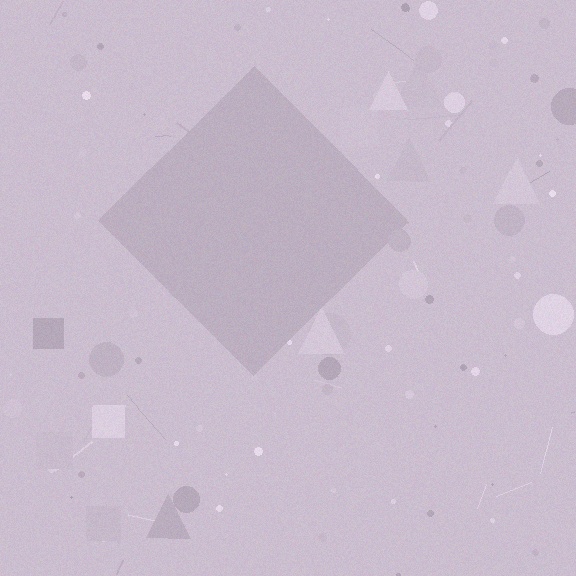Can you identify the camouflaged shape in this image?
The camouflaged shape is a diamond.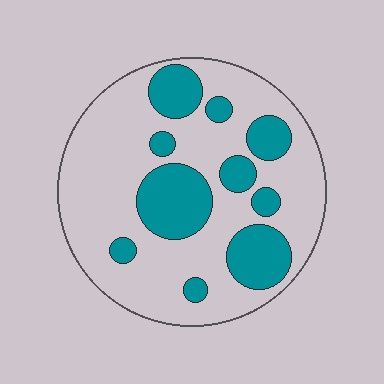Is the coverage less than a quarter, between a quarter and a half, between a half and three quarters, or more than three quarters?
Between a quarter and a half.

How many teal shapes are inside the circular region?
10.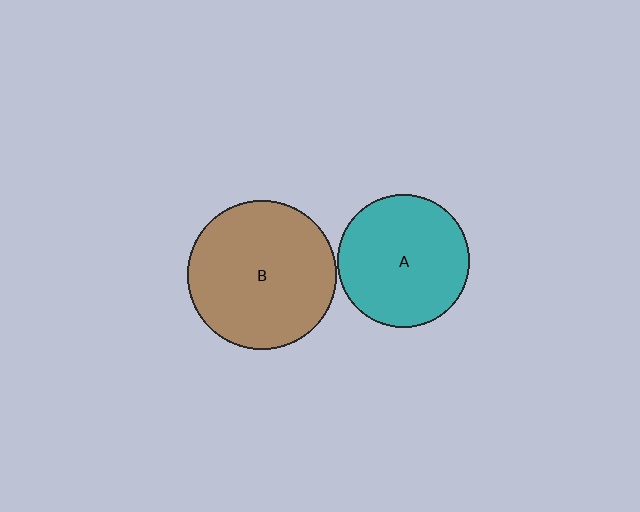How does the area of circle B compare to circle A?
Approximately 1.3 times.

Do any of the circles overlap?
No, none of the circles overlap.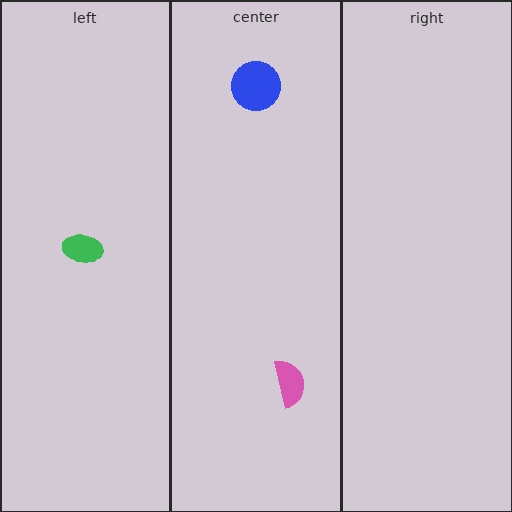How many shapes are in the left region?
1.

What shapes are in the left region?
The green ellipse.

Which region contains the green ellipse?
The left region.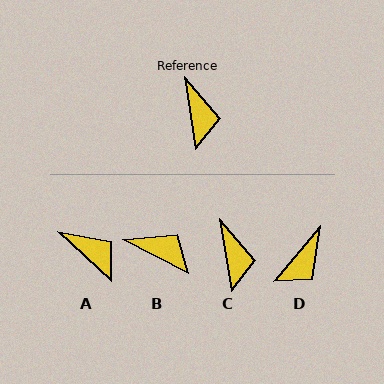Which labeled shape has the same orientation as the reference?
C.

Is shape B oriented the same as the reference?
No, it is off by about 54 degrees.